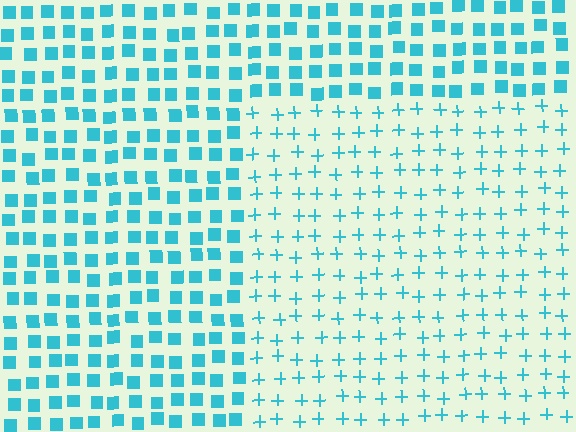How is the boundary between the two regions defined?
The boundary is defined by a change in element shape: plus signs inside vs. squares outside. All elements share the same color and spacing.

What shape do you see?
I see a rectangle.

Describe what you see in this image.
The image is filled with small cyan elements arranged in a uniform grid. A rectangle-shaped region contains plus signs, while the surrounding area contains squares. The boundary is defined purely by the change in element shape.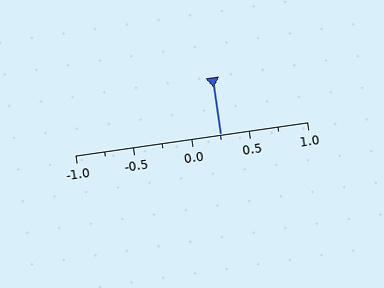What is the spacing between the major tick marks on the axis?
The major ticks are spaced 0.5 apart.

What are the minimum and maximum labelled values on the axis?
The axis runs from -1.0 to 1.0.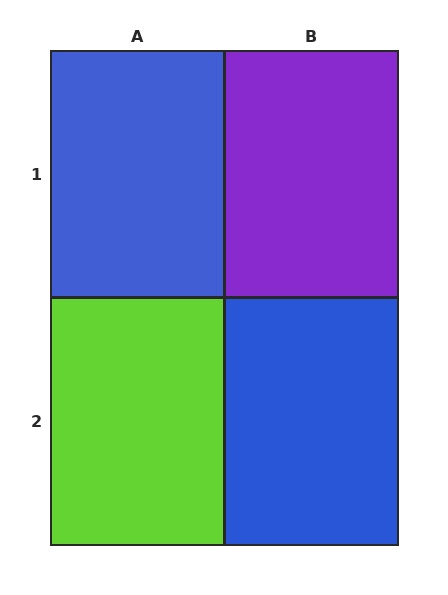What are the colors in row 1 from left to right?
Blue, purple.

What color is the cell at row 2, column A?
Lime.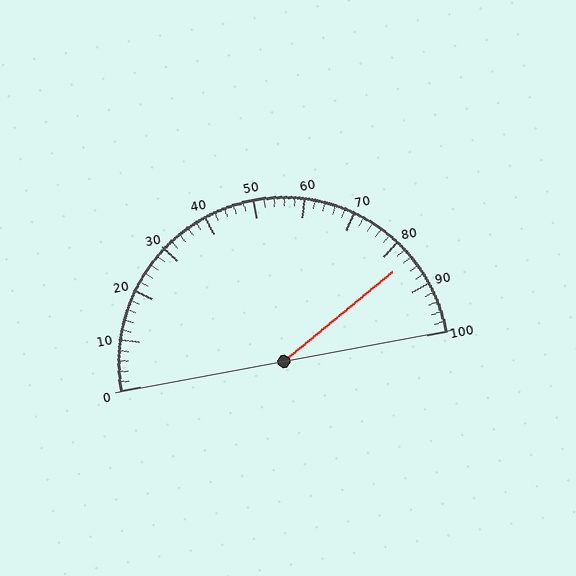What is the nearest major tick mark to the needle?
The nearest major tick mark is 80.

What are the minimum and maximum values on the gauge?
The gauge ranges from 0 to 100.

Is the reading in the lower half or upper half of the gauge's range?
The reading is in the upper half of the range (0 to 100).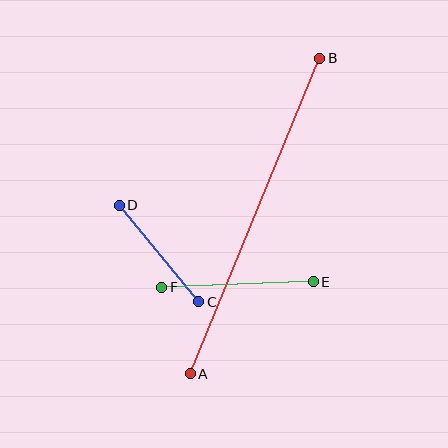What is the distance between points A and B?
The distance is approximately 341 pixels.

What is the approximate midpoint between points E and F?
The midpoint is at approximately (237, 285) pixels.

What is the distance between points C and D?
The distance is approximately 125 pixels.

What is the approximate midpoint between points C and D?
The midpoint is at approximately (159, 254) pixels.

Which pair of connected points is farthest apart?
Points A and B are farthest apart.